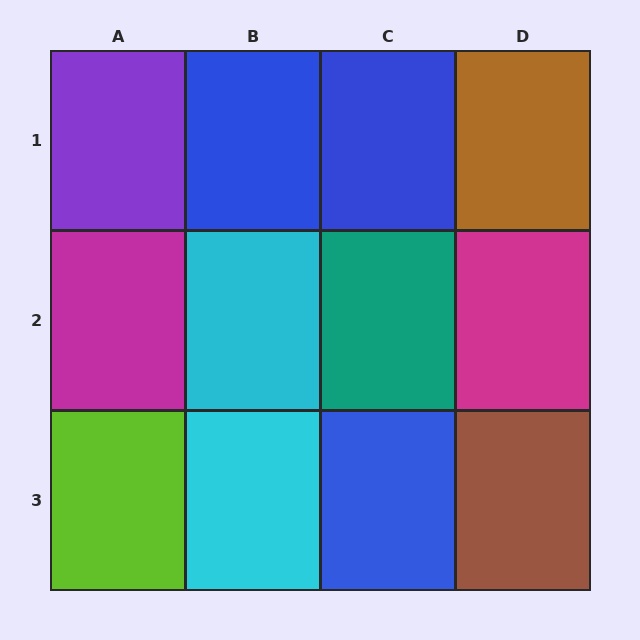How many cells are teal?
1 cell is teal.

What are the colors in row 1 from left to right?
Purple, blue, blue, brown.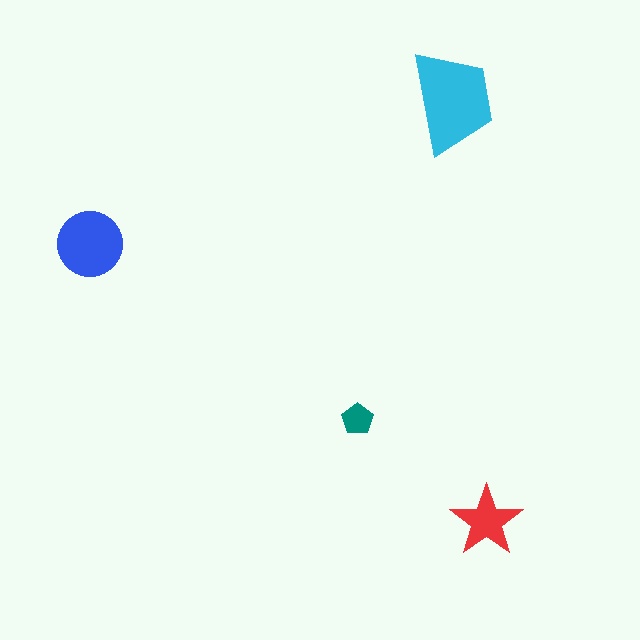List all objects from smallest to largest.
The teal pentagon, the red star, the blue circle, the cyan trapezoid.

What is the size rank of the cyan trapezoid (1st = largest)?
1st.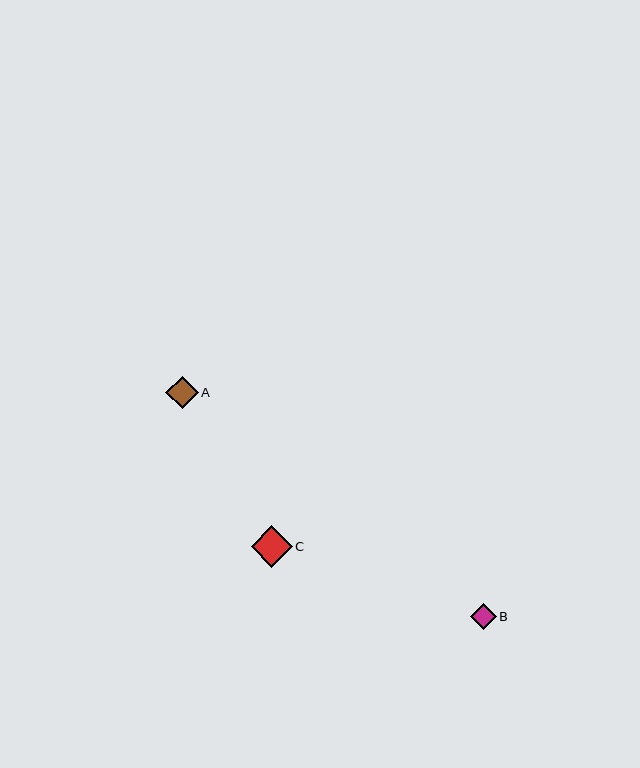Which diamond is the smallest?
Diamond B is the smallest with a size of approximately 26 pixels.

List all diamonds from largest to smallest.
From largest to smallest: C, A, B.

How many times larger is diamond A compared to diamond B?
Diamond A is approximately 1.2 times the size of diamond B.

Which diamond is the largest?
Diamond C is the largest with a size of approximately 41 pixels.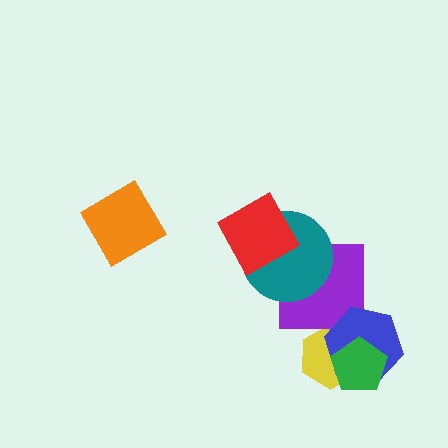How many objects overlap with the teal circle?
2 objects overlap with the teal circle.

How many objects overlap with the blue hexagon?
3 objects overlap with the blue hexagon.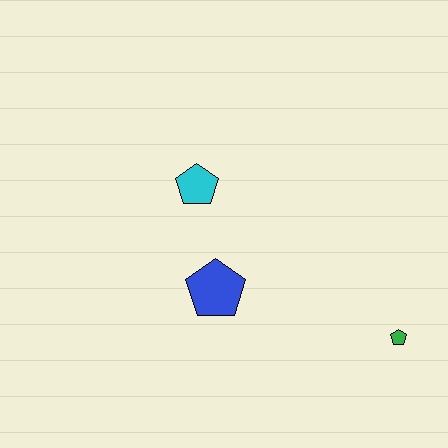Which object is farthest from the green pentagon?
The cyan pentagon is farthest from the green pentagon.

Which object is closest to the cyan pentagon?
The blue pentagon is closest to the cyan pentagon.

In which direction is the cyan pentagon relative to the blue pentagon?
The cyan pentagon is above the blue pentagon.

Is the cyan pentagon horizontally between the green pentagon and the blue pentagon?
No